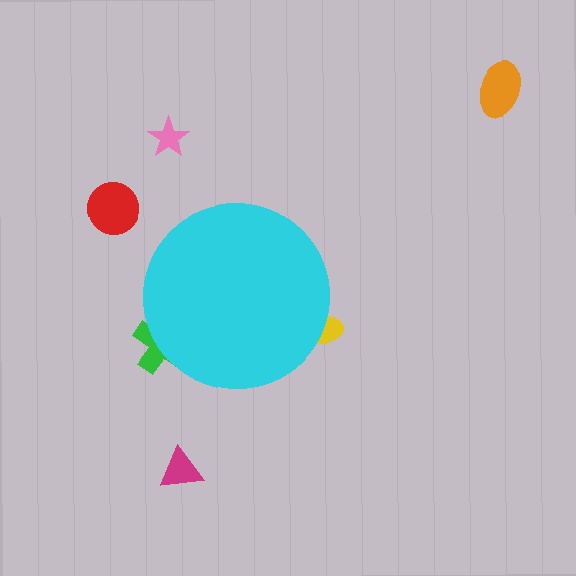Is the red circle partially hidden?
No, the red circle is fully visible.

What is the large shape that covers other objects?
A cyan circle.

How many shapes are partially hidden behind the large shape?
2 shapes are partially hidden.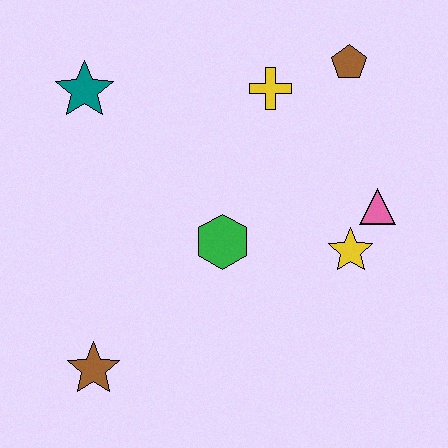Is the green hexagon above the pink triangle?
No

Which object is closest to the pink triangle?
The yellow star is closest to the pink triangle.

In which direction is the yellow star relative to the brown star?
The yellow star is to the right of the brown star.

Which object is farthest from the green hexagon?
The brown pentagon is farthest from the green hexagon.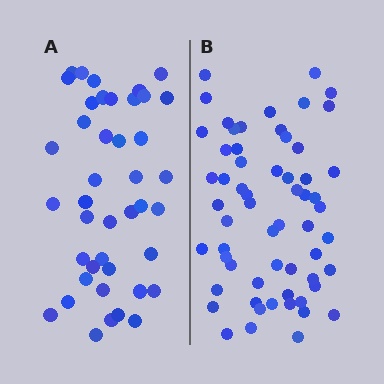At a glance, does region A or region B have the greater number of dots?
Region B (the right region) has more dots.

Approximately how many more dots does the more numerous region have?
Region B has approximately 20 more dots than region A.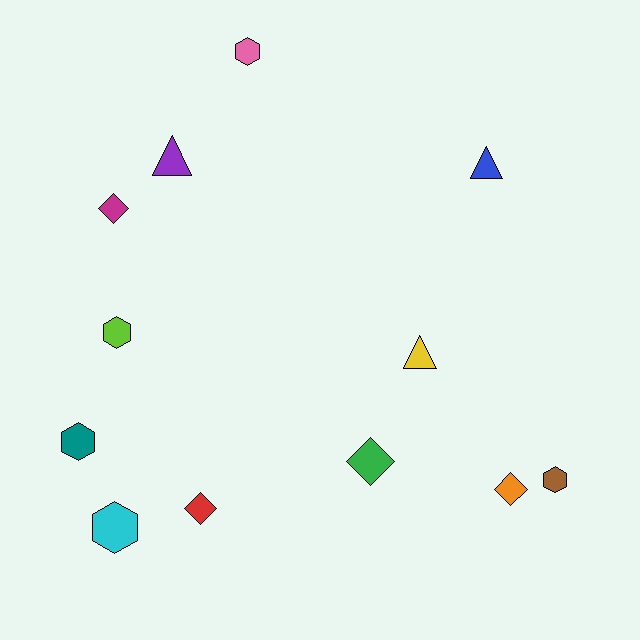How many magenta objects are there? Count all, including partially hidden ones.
There is 1 magenta object.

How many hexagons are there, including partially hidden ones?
There are 5 hexagons.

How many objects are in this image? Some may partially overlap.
There are 12 objects.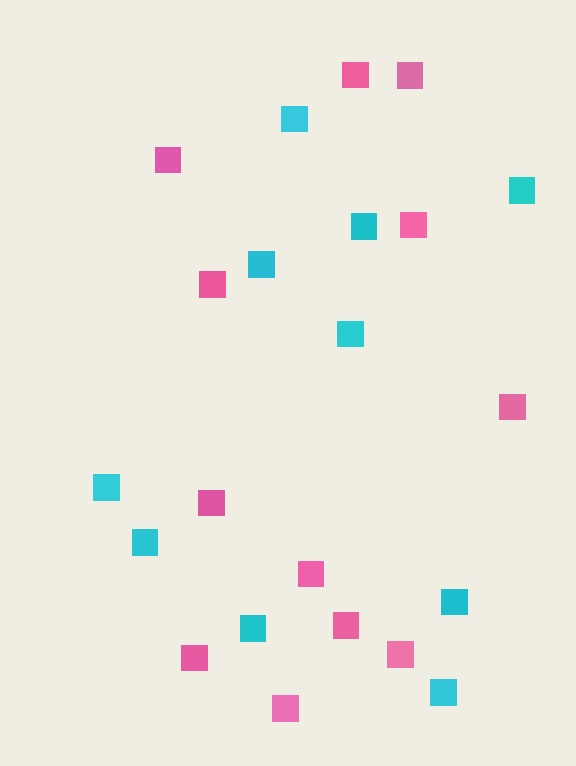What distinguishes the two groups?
There are 2 groups: one group of pink squares (12) and one group of cyan squares (10).